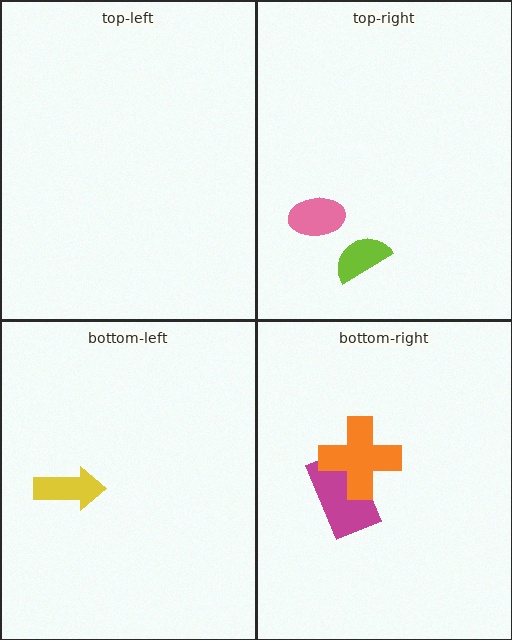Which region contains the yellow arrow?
The bottom-left region.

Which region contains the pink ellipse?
The top-right region.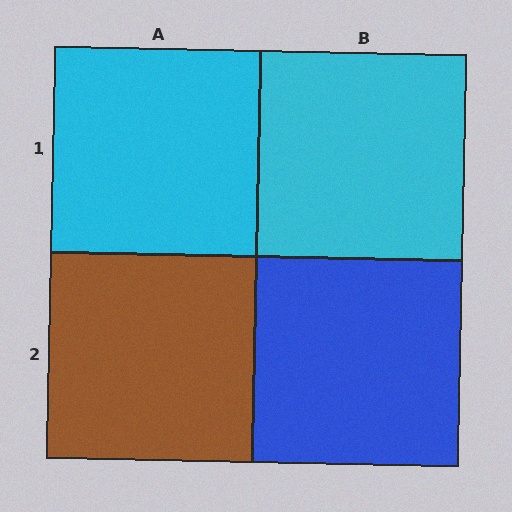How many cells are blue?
1 cell is blue.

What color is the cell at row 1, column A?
Cyan.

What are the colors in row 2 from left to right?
Brown, blue.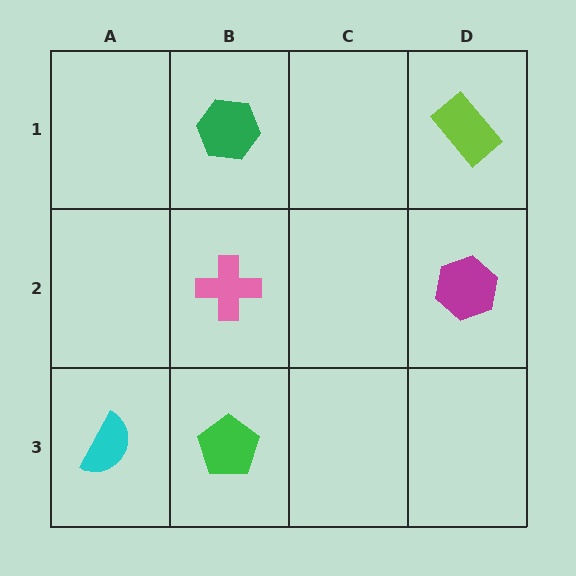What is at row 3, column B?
A green pentagon.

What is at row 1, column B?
A green hexagon.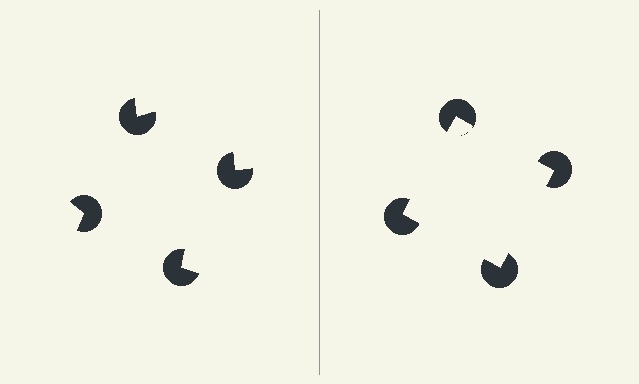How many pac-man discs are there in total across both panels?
8 — 4 on each side.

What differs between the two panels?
The pac-man discs are positioned identically on both sides; only the wedge orientations differ. On the right they align to a square; on the left they are misaligned.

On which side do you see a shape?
An illusory square appears on the right side. On the left side the wedge cuts are rotated, so no coherent shape forms.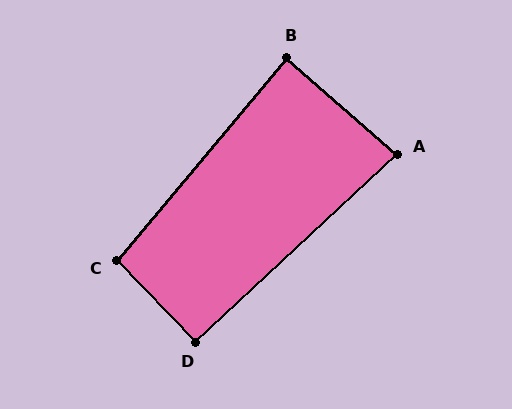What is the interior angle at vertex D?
Approximately 91 degrees (approximately right).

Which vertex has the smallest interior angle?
A, at approximately 84 degrees.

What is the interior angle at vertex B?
Approximately 89 degrees (approximately right).